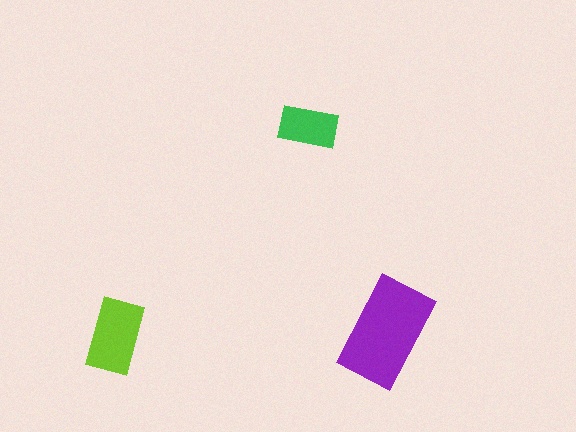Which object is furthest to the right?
The purple rectangle is rightmost.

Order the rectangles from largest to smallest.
the purple one, the lime one, the green one.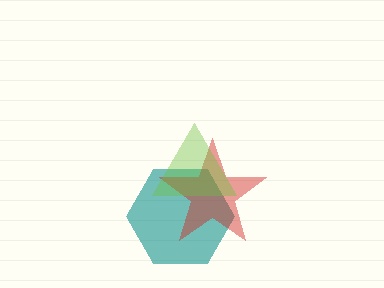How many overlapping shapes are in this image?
There are 3 overlapping shapes in the image.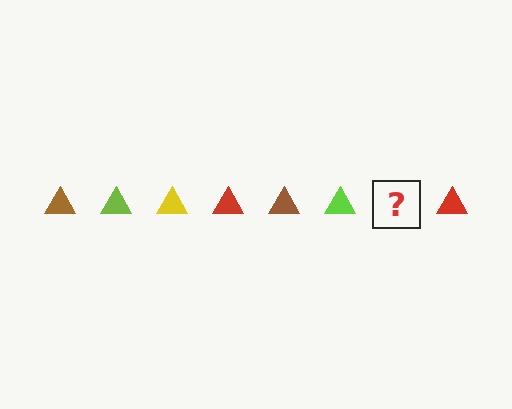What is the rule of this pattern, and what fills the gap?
The rule is that the pattern cycles through brown, lime, yellow, red triangles. The gap should be filled with a yellow triangle.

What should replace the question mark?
The question mark should be replaced with a yellow triangle.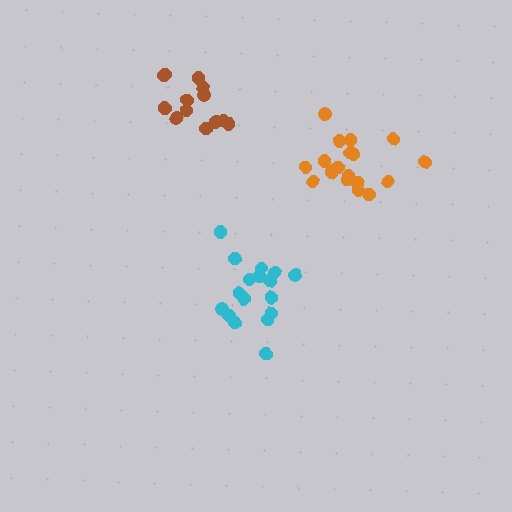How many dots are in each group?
Group 1: 18 dots, Group 2: 17 dots, Group 3: 14 dots (49 total).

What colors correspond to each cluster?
The clusters are colored: orange, cyan, brown.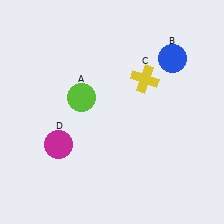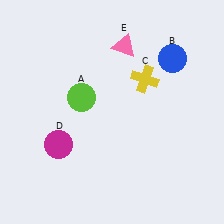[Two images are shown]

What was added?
A pink triangle (E) was added in Image 2.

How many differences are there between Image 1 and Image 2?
There is 1 difference between the two images.